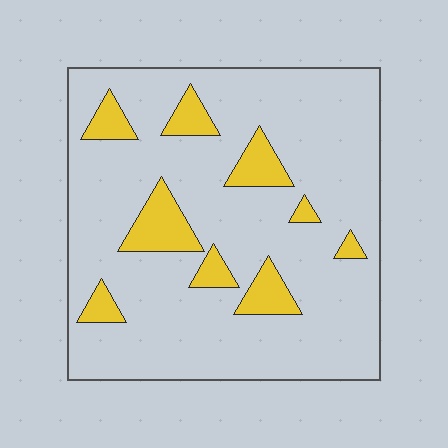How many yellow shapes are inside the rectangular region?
9.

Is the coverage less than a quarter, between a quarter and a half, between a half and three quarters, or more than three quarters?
Less than a quarter.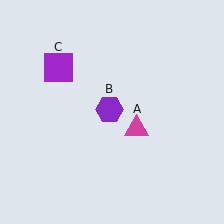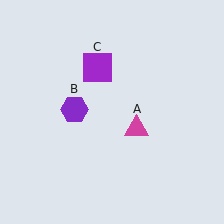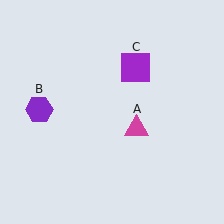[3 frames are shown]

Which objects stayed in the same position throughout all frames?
Magenta triangle (object A) remained stationary.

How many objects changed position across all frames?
2 objects changed position: purple hexagon (object B), purple square (object C).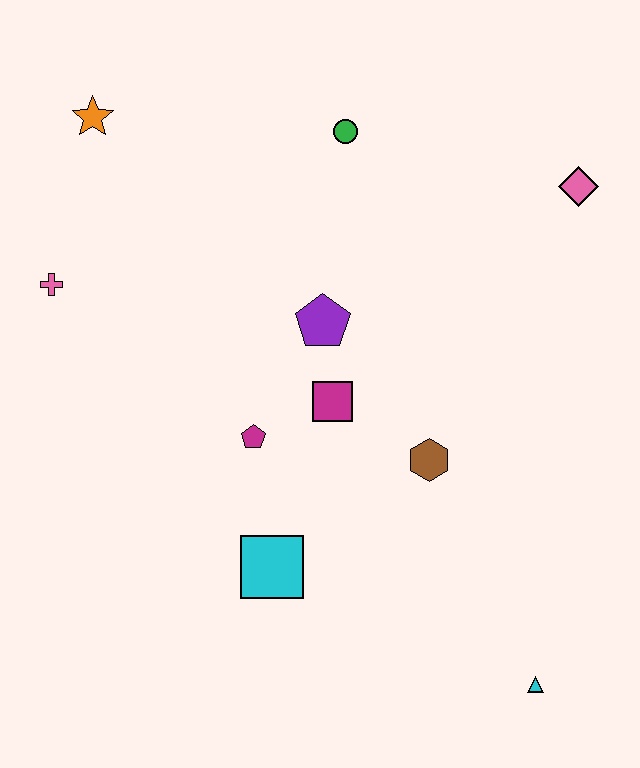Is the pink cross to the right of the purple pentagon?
No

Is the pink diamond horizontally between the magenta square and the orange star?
No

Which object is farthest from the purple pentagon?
The cyan triangle is farthest from the purple pentagon.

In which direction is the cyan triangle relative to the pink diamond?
The cyan triangle is below the pink diamond.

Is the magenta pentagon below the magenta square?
Yes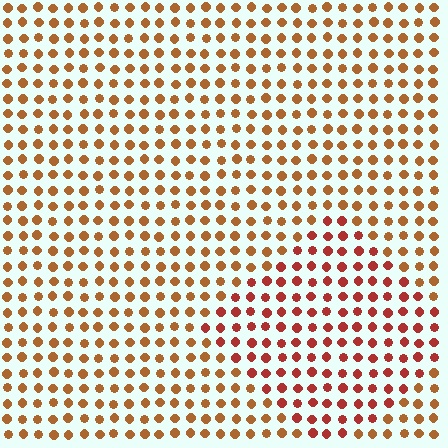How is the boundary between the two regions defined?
The boundary is defined purely by a slight shift in hue (about 26 degrees). Spacing, size, and orientation are identical on both sides.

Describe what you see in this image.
The image is filled with small brown elements in a uniform arrangement. A diamond-shaped region is visible where the elements are tinted to a slightly different hue, forming a subtle color boundary.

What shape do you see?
I see a diamond.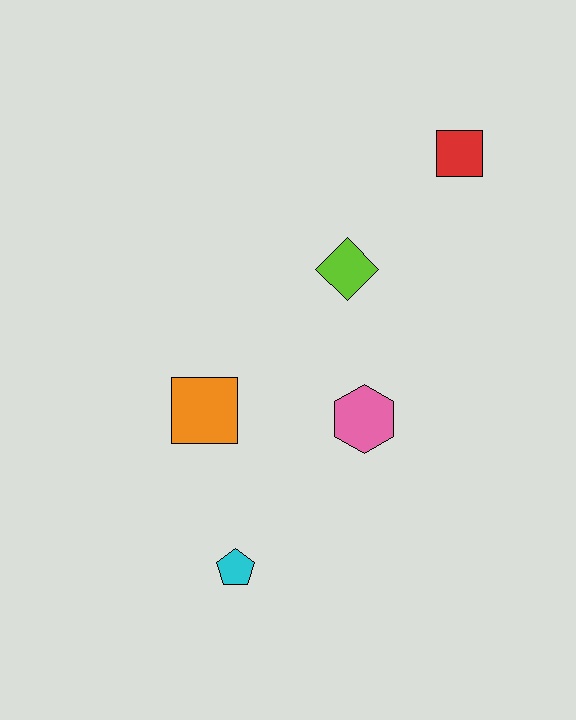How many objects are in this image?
There are 5 objects.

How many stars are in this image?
There are no stars.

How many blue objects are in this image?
There are no blue objects.